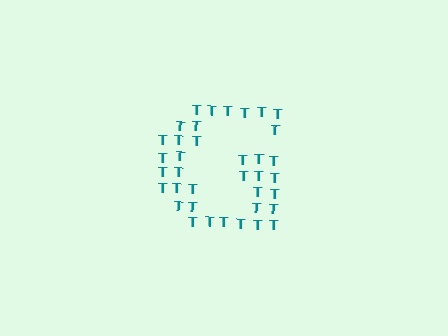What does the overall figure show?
The overall figure shows the letter G.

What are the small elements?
The small elements are letter T's.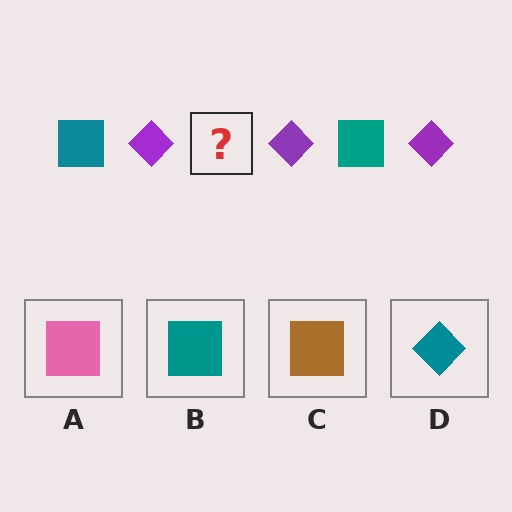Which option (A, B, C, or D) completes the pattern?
B.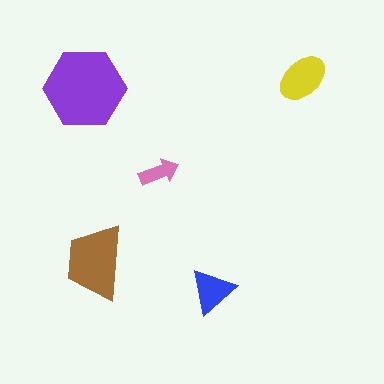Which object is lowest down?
The blue triangle is bottommost.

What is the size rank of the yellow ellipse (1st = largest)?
3rd.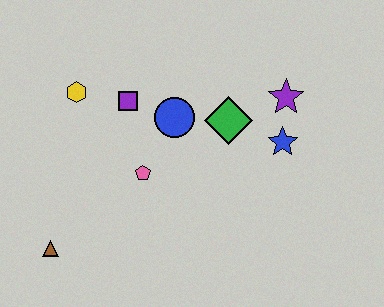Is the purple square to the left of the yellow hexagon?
No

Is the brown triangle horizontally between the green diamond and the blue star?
No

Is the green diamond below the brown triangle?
No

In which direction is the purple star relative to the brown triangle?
The purple star is to the right of the brown triangle.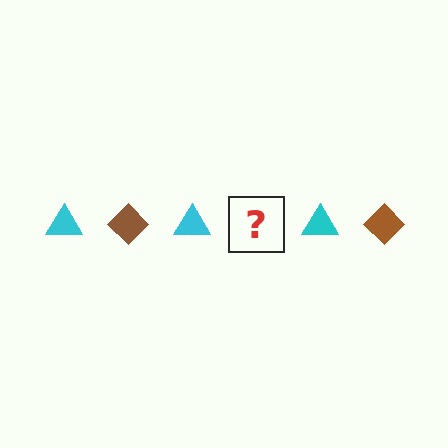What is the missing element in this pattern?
The missing element is a brown diamond.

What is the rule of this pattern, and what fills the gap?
The rule is that the pattern alternates between cyan triangle and brown diamond. The gap should be filled with a brown diamond.